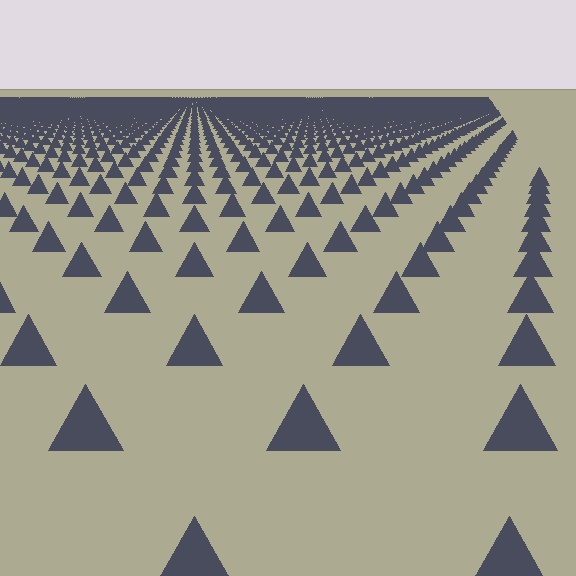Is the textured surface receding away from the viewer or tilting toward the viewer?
The surface is receding away from the viewer. Texture elements get smaller and denser toward the top.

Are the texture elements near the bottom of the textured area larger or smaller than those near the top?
Larger. Near the bottom, elements are closer to the viewer and appear at a bigger on-screen size.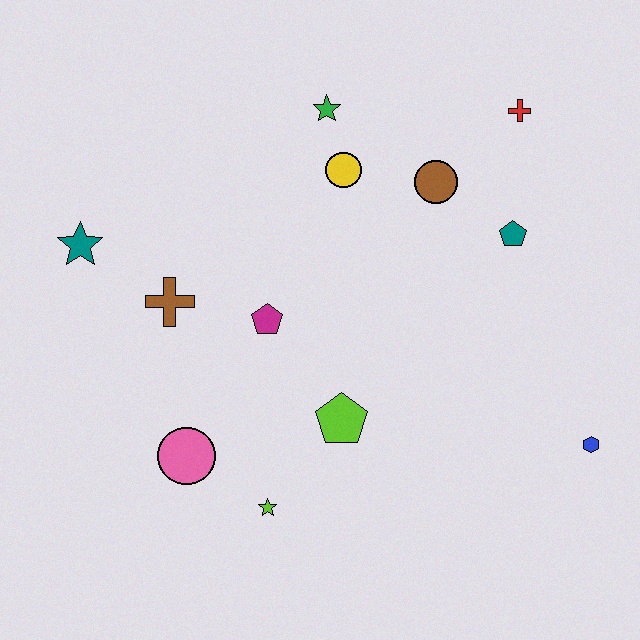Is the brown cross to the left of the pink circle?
Yes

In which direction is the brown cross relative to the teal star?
The brown cross is to the right of the teal star.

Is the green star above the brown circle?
Yes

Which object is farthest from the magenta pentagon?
The blue hexagon is farthest from the magenta pentagon.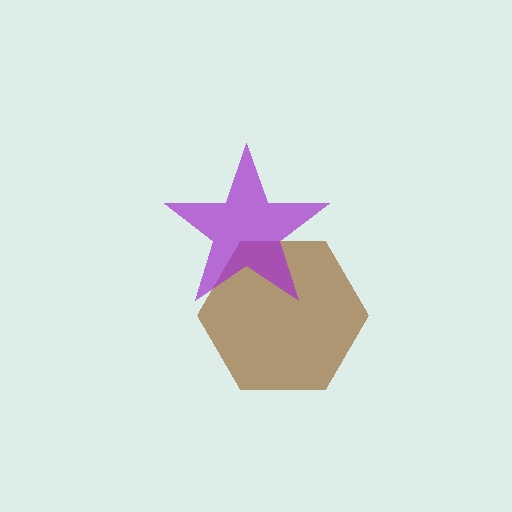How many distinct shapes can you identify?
There are 2 distinct shapes: a brown hexagon, a purple star.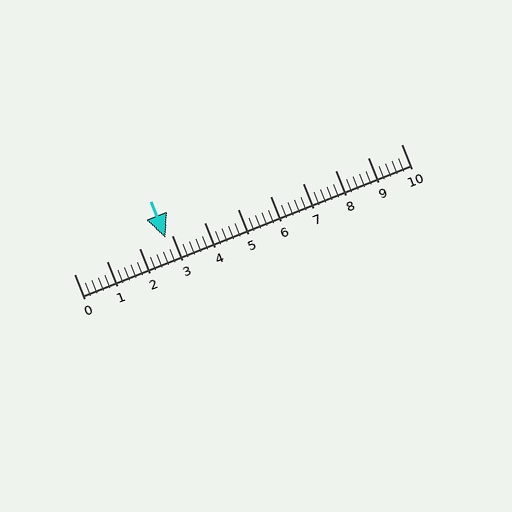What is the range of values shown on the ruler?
The ruler shows values from 0 to 10.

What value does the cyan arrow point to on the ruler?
The cyan arrow points to approximately 2.8.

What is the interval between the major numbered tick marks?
The major tick marks are spaced 1 units apart.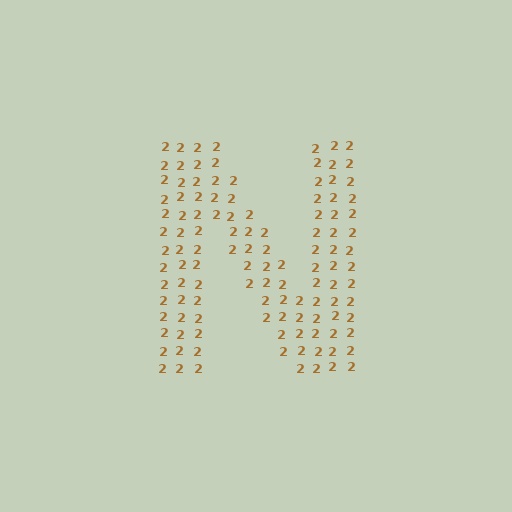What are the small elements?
The small elements are digit 2's.